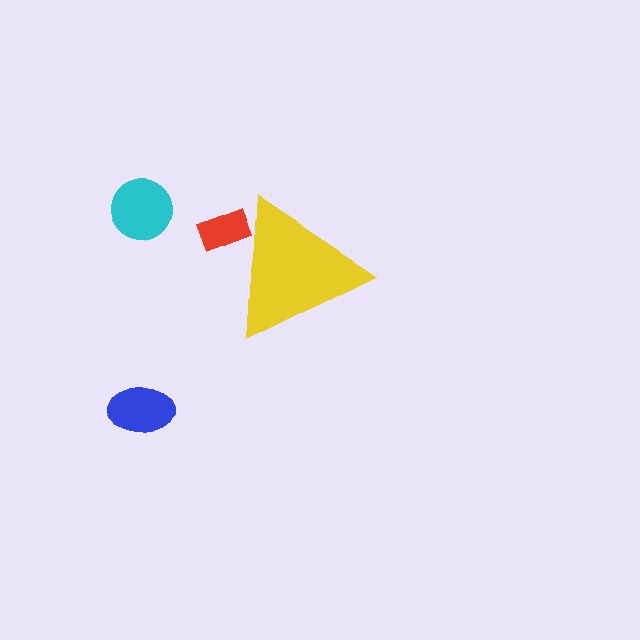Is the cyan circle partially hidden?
No, the cyan circle is fully visible.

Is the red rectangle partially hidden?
Yes, the red rectangle is partially hidden behind the yellow triangle.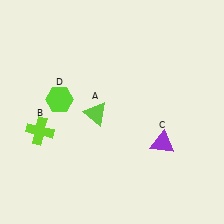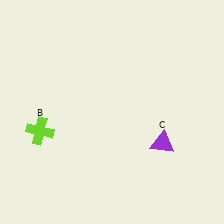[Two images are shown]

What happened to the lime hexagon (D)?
The lime hexagon (D) was removed in Image 2. It was in the top-left area of Image 1.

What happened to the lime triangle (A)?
The lime triangle (A) was removed in Image 2. It was in the bottom-left area of Image 1.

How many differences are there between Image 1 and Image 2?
There are 2 differences between the two images.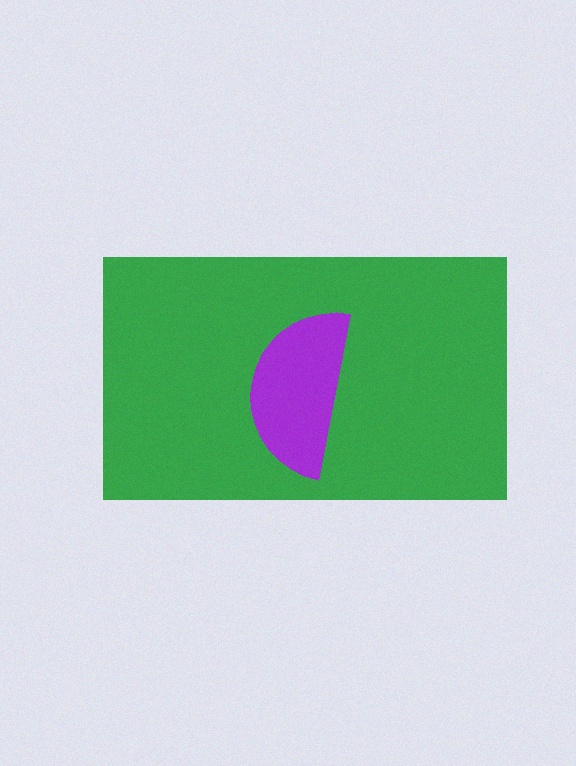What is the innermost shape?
The purple semicircle.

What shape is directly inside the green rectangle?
The purple semicircle.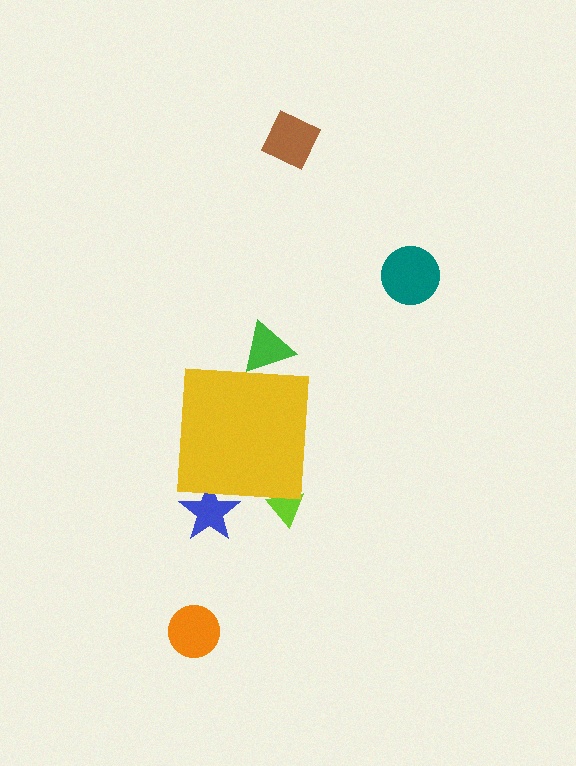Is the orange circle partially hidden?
No, the orange circle is fully visible.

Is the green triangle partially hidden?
Yes, the green triangle is partially hidden behind the yellow square.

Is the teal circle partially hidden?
No, the teal circle is fully visible.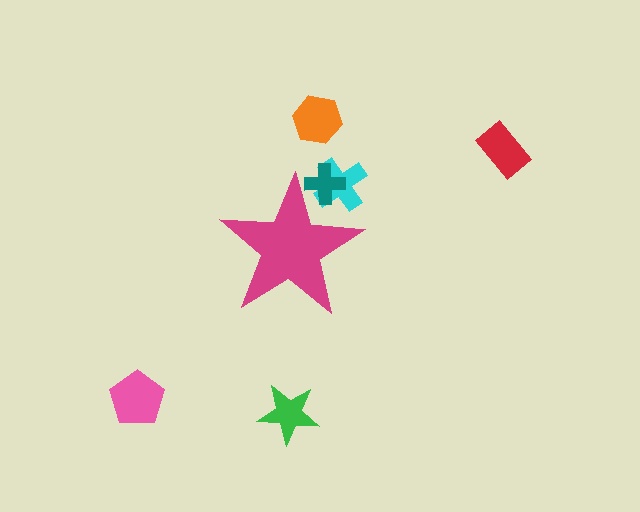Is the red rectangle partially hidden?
No, the red rectangle is fully visible.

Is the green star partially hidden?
No, the green star is fully visible.